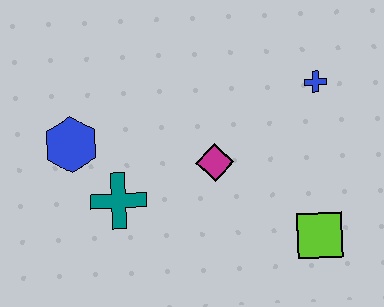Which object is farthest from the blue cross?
The blue hexagon is farthest from the blue cross.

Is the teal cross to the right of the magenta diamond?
No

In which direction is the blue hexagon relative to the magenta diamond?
The blue hexagon is to the left of the magenta diamond.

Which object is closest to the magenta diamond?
The teal cross is closest to the magenta diamond.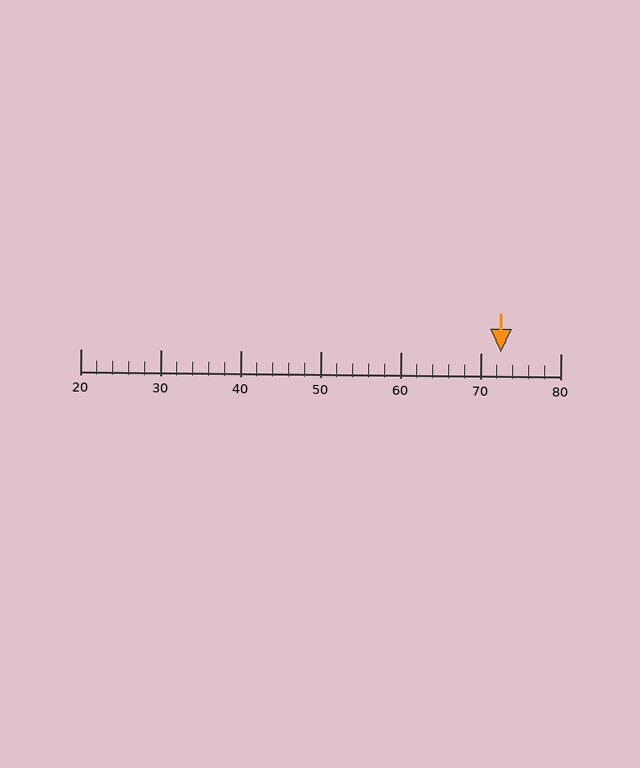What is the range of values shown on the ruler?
The ruler shows values from 20 to 80.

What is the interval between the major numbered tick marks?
The major tick marks are spaced 10 units apart.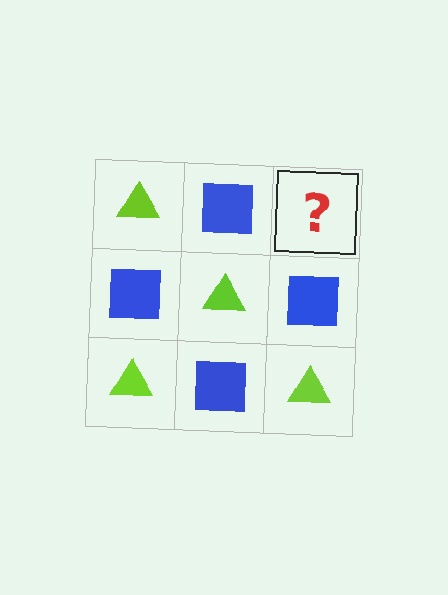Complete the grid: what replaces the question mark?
The question mark should be replaced with a lime triangle.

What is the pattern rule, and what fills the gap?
The rule is that it alternates lime triangle and blue square in a checkerboard pattern. The gap should be filled with a lime triangle.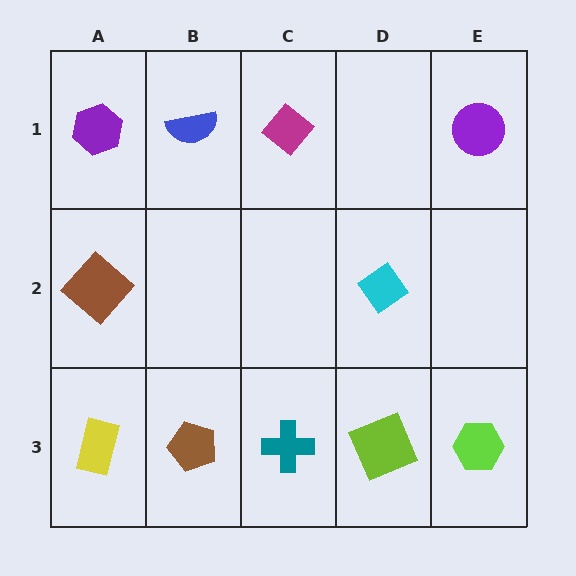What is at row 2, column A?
A brown diamond.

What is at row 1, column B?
A blue semicircle.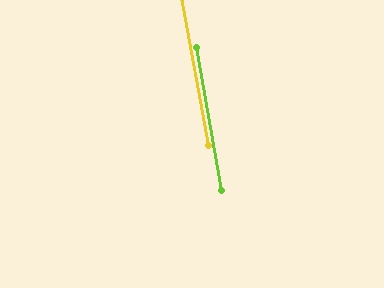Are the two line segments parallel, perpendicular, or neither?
Parallel — their directions differ by only 0.4°.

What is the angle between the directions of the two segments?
Approximately 0 degrees.